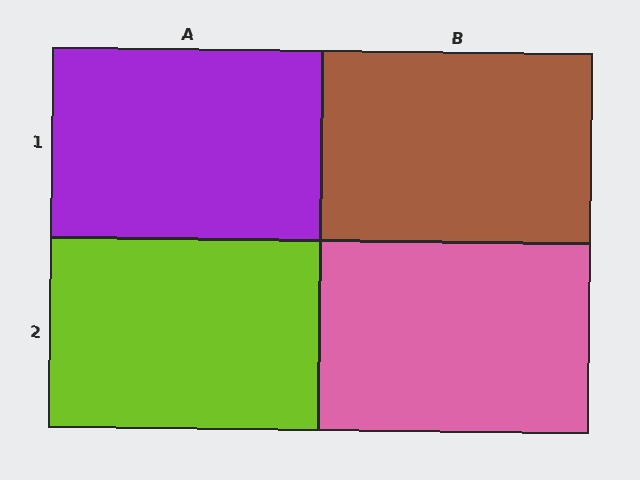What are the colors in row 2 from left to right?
Lime, pink.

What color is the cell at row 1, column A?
Purple.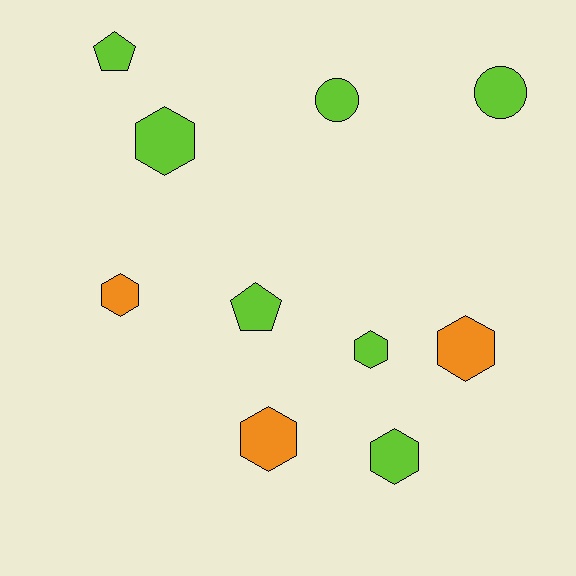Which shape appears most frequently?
Hexagon, with 6 objects.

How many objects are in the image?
There are 10 objects.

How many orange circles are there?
There are no orange circles.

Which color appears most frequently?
Lime, with 7 objects.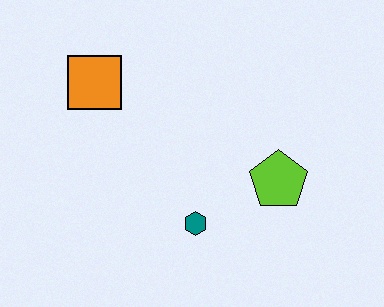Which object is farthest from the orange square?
The lime pentagon is farthest from the orange square.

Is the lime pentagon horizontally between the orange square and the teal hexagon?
No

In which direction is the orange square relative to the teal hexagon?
The orange square is above the teal hexagon.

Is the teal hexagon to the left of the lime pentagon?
Yes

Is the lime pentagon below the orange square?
Yes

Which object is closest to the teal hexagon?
The lime pentagon is closest to the teal hexagon.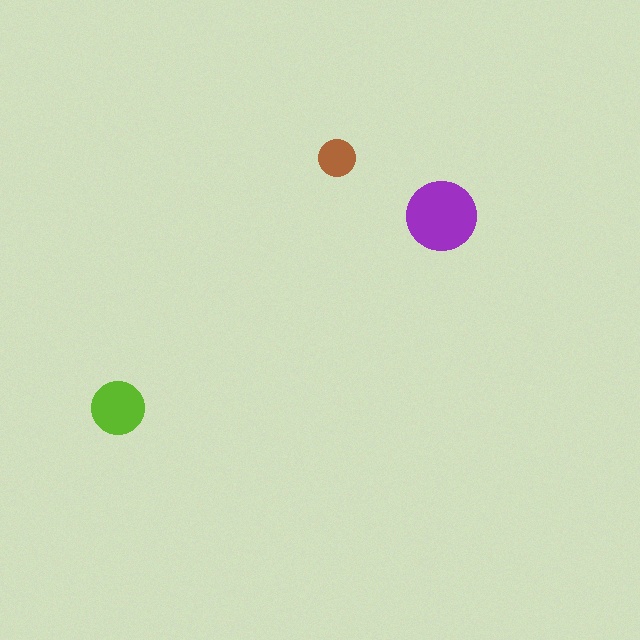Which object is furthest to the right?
The purple circle is rightmost.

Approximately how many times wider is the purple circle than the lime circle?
About 1.5 times wider.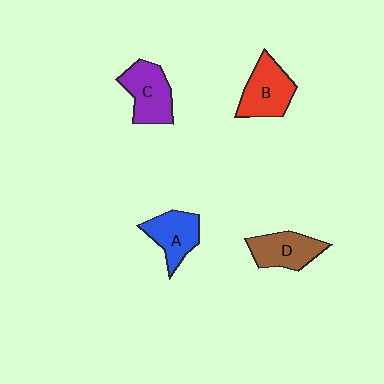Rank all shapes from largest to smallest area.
From largest to smallest: C (purple), B (red), D (brown), A (blue).